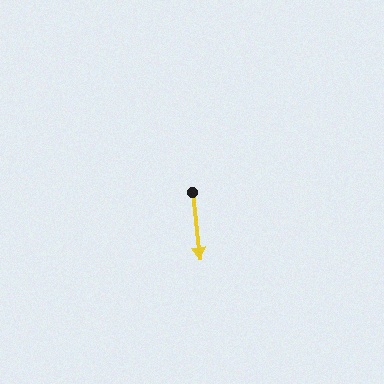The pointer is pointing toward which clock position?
Roughly 6 o'clock.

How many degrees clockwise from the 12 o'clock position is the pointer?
Approximately 174 degrees.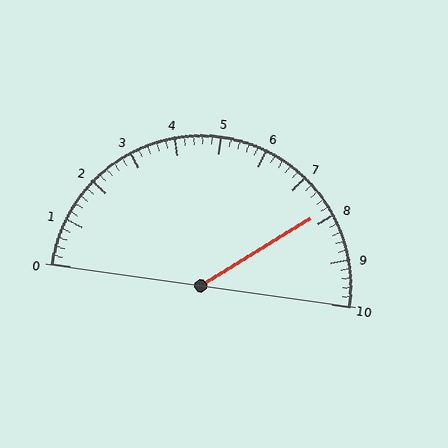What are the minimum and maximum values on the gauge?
The gauge ranges from 0 to 10.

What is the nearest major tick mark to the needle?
The nearest major tick mark is 8.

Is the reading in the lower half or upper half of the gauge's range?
The reading is in the upper half of the range (0 to 10).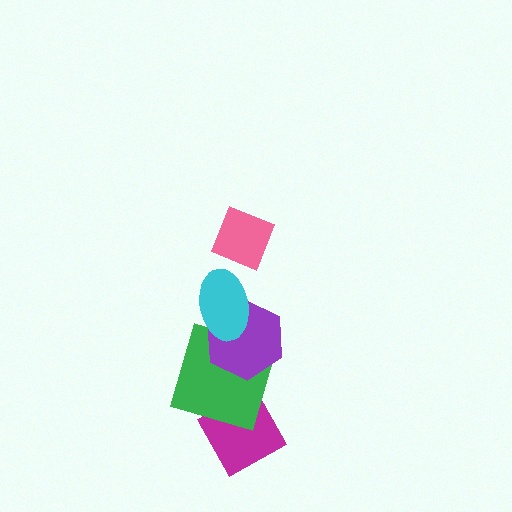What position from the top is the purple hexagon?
The purple hexagon is 3rd from the top.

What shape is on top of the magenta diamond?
The green square is on top of the magenta diamond.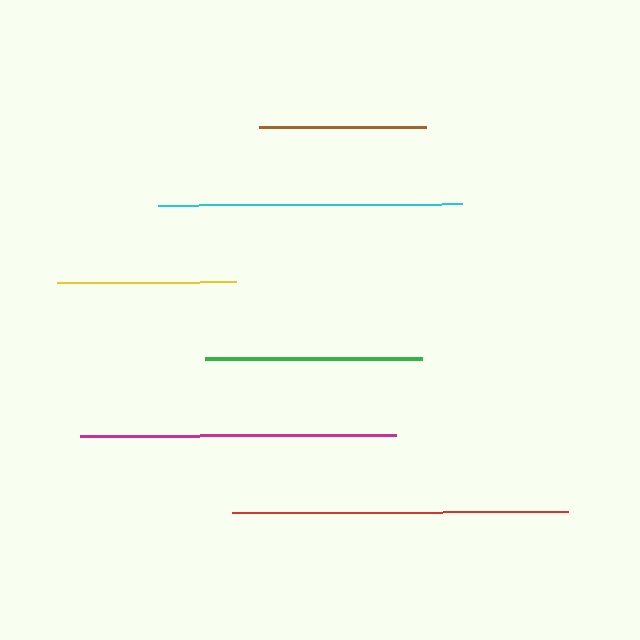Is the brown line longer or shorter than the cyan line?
The cyan line is longer than the brown line.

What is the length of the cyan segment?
The cyan segment is approximately 304 pixels long.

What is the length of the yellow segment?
The yellow segment is approximately 178 pixels long.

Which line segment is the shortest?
The brown line is the shortest at approximately 167 pixels.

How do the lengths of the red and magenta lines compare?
The red and magenta lines are approximately the same length.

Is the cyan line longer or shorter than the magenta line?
The magenta line is longer than the cyan line.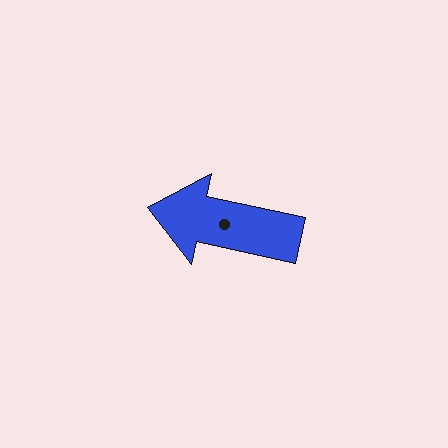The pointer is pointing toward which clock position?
Roughly 9 o'clock.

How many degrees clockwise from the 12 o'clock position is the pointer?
Approximately 282 degrees.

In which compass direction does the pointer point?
West.